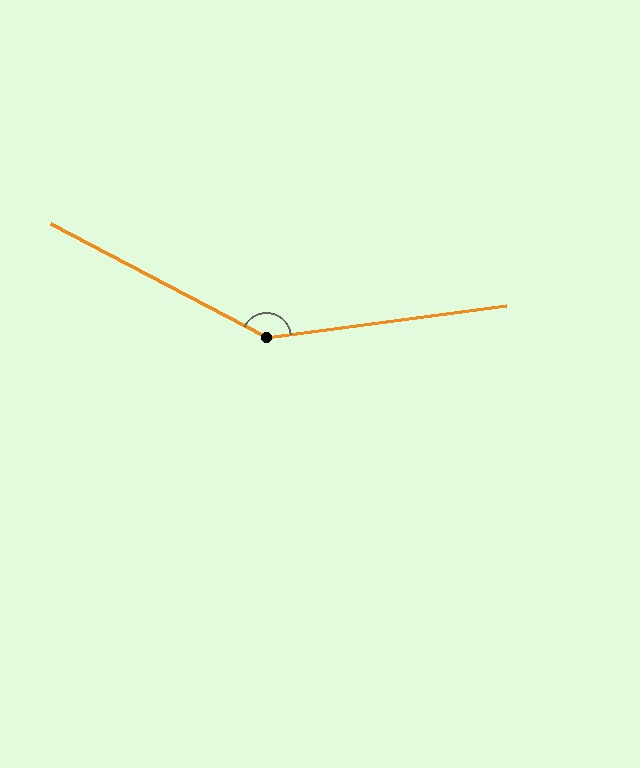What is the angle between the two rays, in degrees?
Approximately 145 degrees.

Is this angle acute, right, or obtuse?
It is obtuse.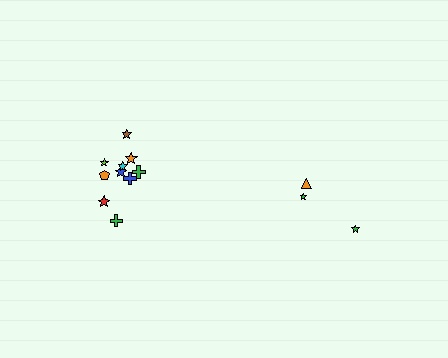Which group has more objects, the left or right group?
The left group.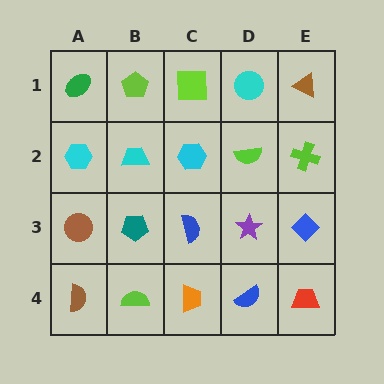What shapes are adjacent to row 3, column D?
A lime semicircle (row 2, column D), a blue semicircle (row 4, column D), a blue semicircle (row 3, column C), a blue diamond (row 3, column E).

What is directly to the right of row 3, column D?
A blue diamond.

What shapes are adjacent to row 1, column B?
A cyan trapezoid (row 2, column B), a green ellipse (row 1, column A), a lime square (row 1, column C).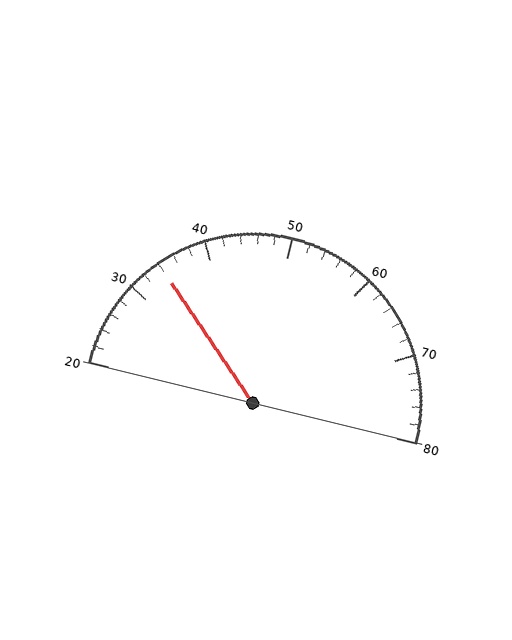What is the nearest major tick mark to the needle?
The nearest major tick mark is 30.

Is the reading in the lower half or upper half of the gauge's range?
The reading is in the lower half of the range (20 to 80).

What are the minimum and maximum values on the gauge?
The gauge ranges from 20 to 80.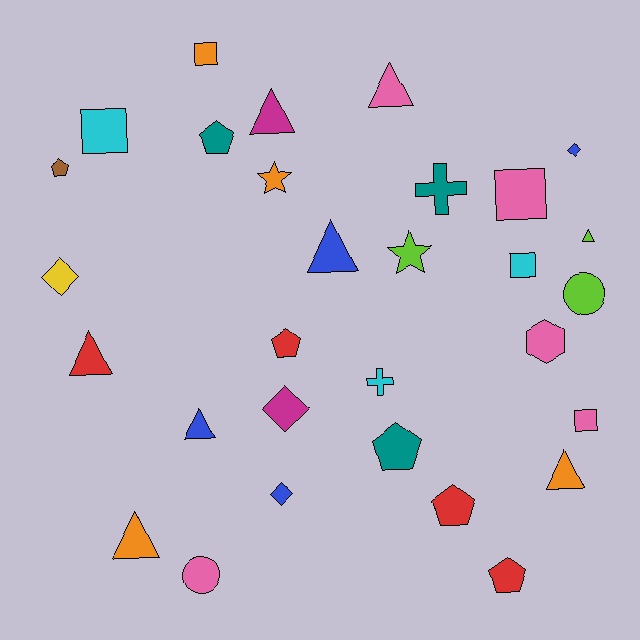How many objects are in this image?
There are 30 objects.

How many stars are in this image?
There are 2 stars.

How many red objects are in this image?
There are 4 red objects.